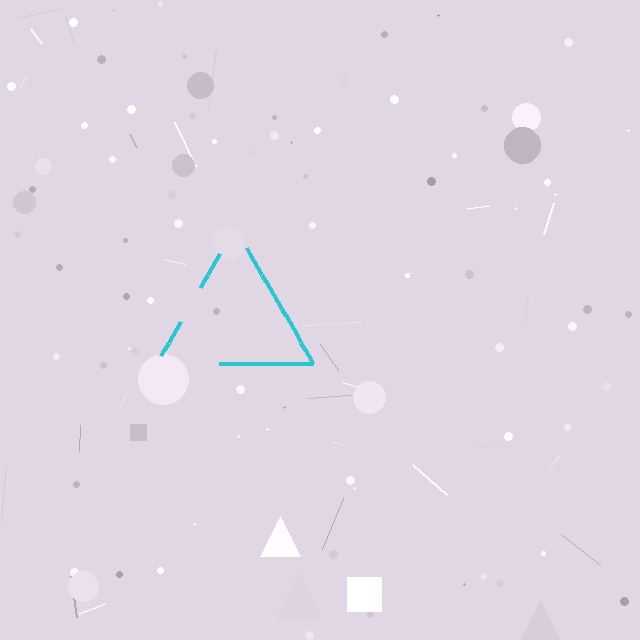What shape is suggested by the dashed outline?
The dashed outline suggests a triangle.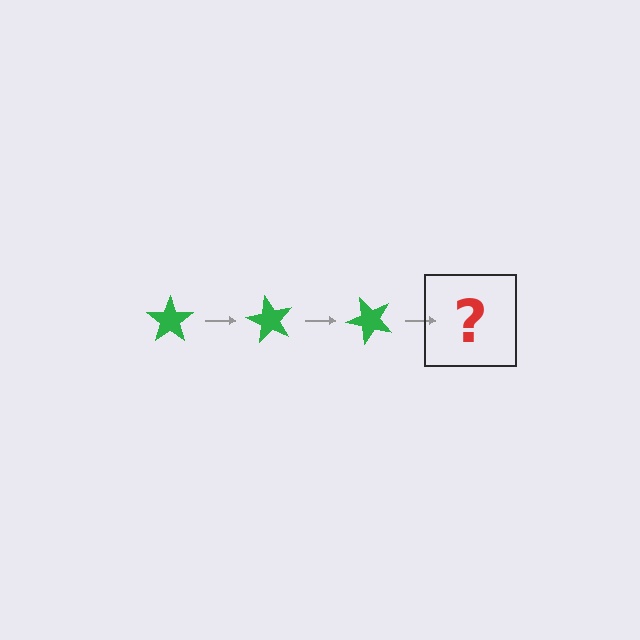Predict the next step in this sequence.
The next step is a green star rotated 180 degrees.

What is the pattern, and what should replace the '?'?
The pattern is that the star rotates 60 degrees each step. The '?' should be a green star rotated 180 degrees.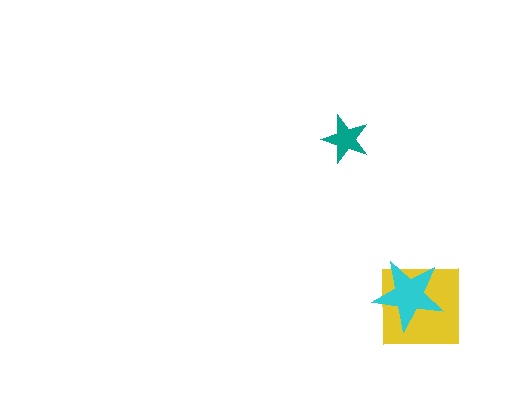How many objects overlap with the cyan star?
1 object overlaps with the cyan star.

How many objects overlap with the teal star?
0 objects overlap with the teal star.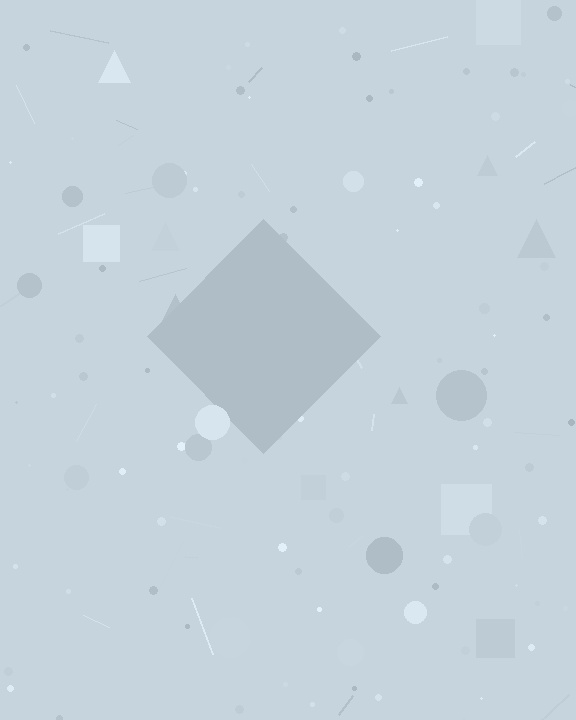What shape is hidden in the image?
A diamond is hidden in the image.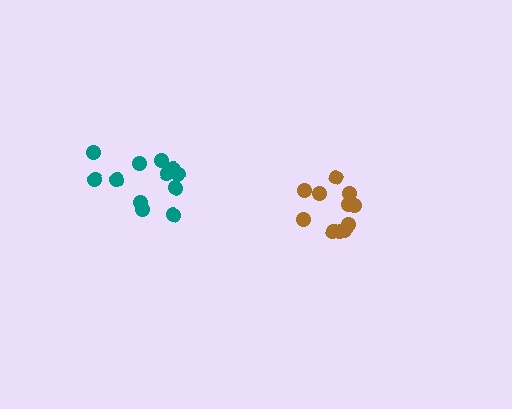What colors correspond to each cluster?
The clusters are colored: brown, teal.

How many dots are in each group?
Group 1: 11 dots, Group 2: 12 dots (23 total).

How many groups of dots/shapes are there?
There are 2 groups.